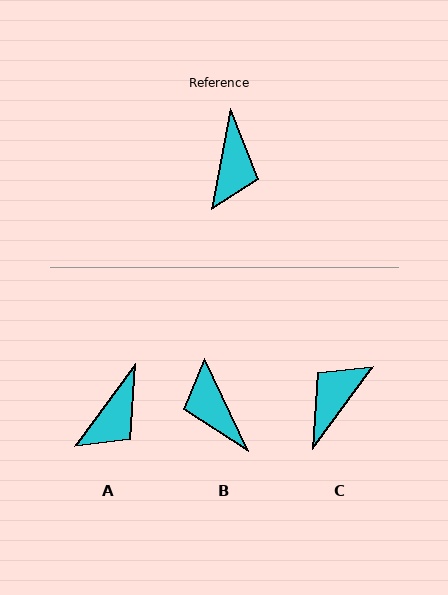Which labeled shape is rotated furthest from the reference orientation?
C, about 155 degrees away.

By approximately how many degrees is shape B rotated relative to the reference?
Approximately 144 degrees clockwise.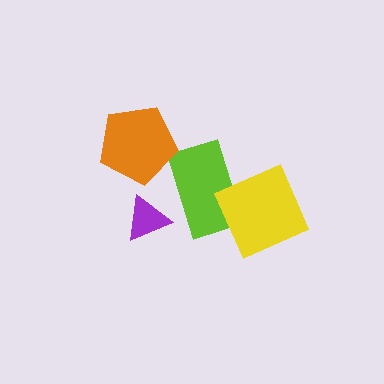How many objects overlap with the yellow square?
1 object overlaps with the yellow square.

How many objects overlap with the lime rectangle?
1 object overlaps with the lime rectangle.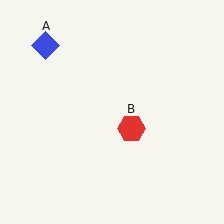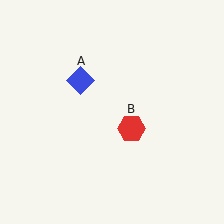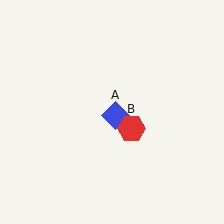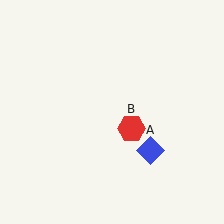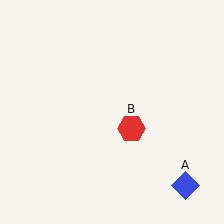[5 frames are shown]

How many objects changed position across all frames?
1 object changed position: blue diamond (object A).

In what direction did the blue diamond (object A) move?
The blue diamond (object A) moved down and to the right.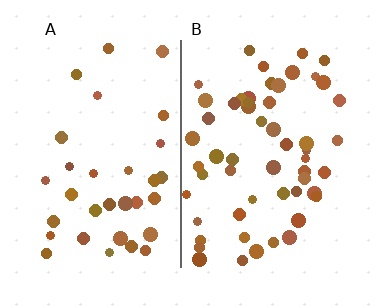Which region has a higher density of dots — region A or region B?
B (the right).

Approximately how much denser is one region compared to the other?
Approximately 1.6× — region B over region A.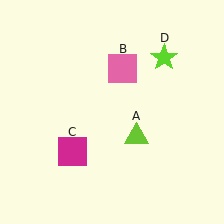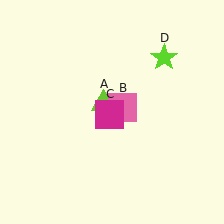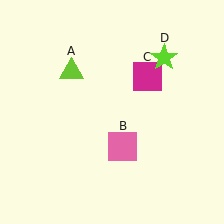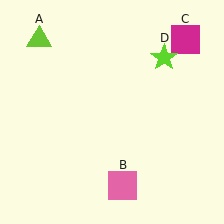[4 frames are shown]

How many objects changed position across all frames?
3 objects changed position: lime triangle (object A), pink square (object B), magenta square (object C).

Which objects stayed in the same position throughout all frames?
Lime star (object D) remained stationary.